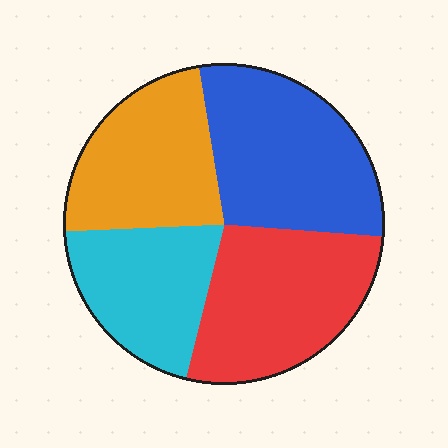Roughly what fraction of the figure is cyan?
Cyan covers around 20% of the figure.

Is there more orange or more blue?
Blue.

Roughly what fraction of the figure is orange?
Orange covers roughly 25% of the figure.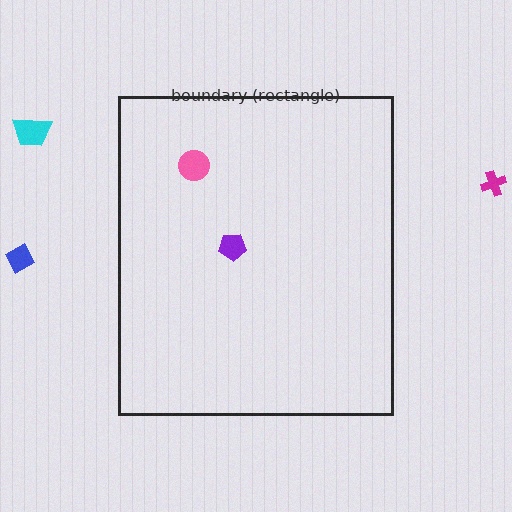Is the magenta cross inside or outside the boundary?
Outside.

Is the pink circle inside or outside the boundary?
Inside.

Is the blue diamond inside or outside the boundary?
Outside.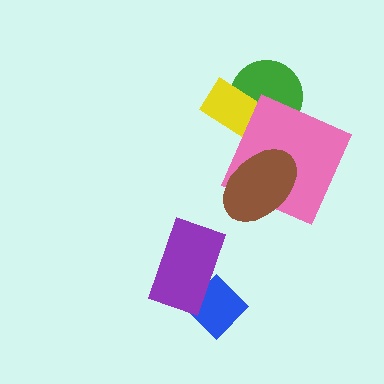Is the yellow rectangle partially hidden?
Yes, it is partially covered by another shape.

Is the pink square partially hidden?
Yes, it is partially covered by another shape.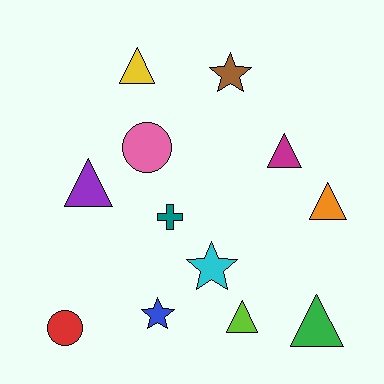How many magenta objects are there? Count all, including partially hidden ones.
There is 1 magenta object.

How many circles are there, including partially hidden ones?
There are 2 circles.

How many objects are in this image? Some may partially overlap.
There are 12 objects.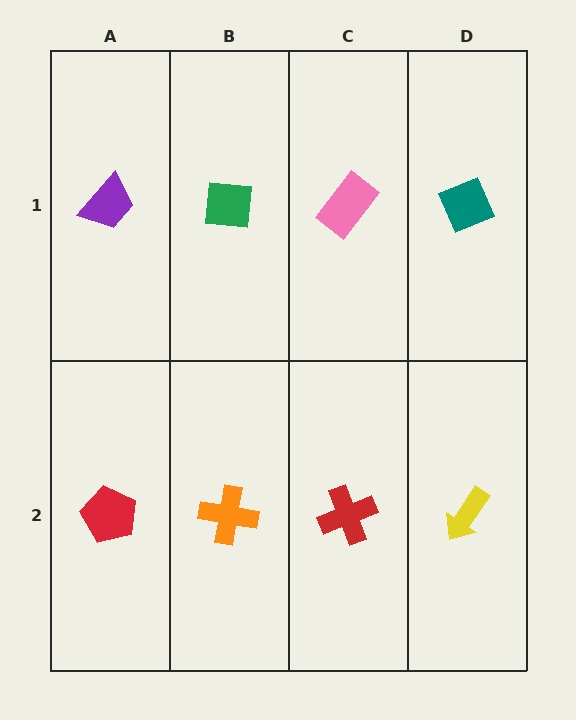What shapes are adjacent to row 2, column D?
A teal diamond (row 1, column D), a red cross (row 2, column C).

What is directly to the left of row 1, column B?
A purple trapezoid.